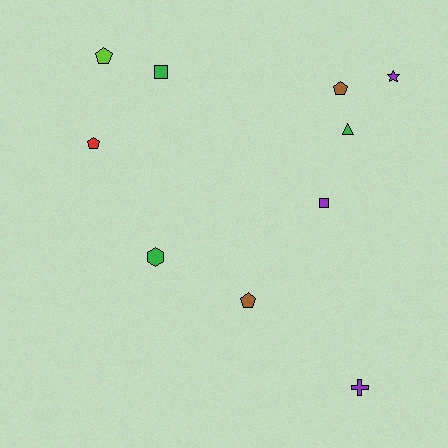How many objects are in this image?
There are 10 objects.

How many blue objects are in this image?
There are no blue objects.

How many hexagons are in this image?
There is 1 hexagon.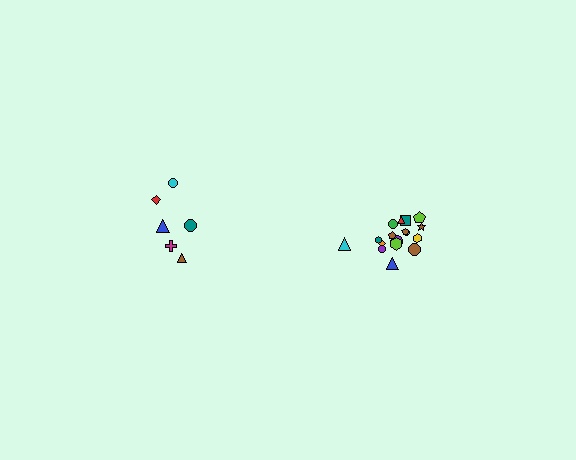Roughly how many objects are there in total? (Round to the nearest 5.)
Roughly 25 objects in total.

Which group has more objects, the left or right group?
The right group.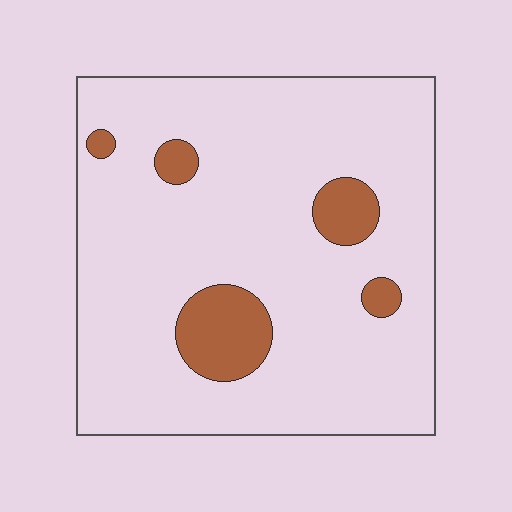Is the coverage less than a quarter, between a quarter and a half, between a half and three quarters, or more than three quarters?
Less than a quarter.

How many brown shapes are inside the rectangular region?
5.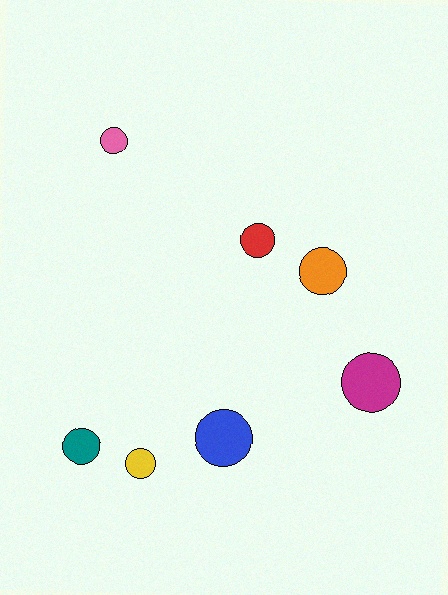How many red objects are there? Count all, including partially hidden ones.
There is 1 red object.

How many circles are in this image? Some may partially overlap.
There are 7 circles.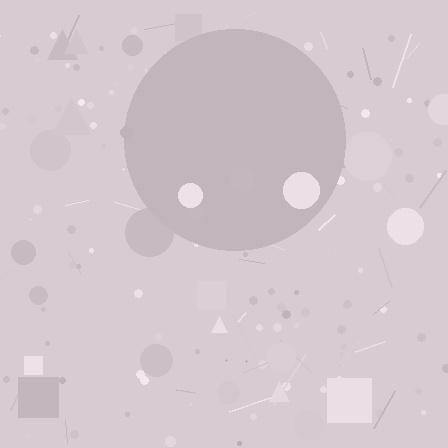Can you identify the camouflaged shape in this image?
The camouflaged shape is a circle.